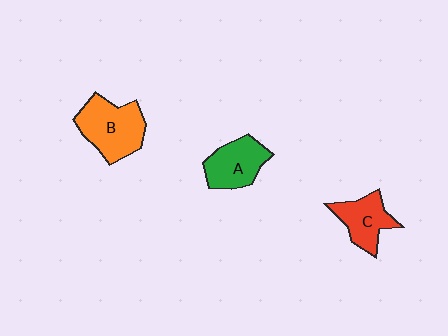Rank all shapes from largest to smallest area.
From largest to smallest: B (orange), A (green), C (red).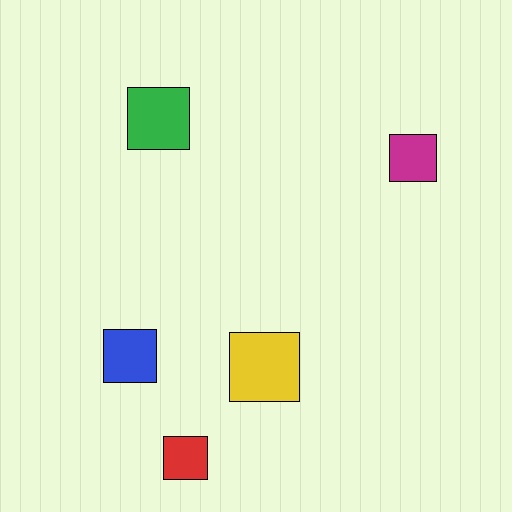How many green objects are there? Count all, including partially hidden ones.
There is 1 green object.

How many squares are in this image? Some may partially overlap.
There are 5 squares.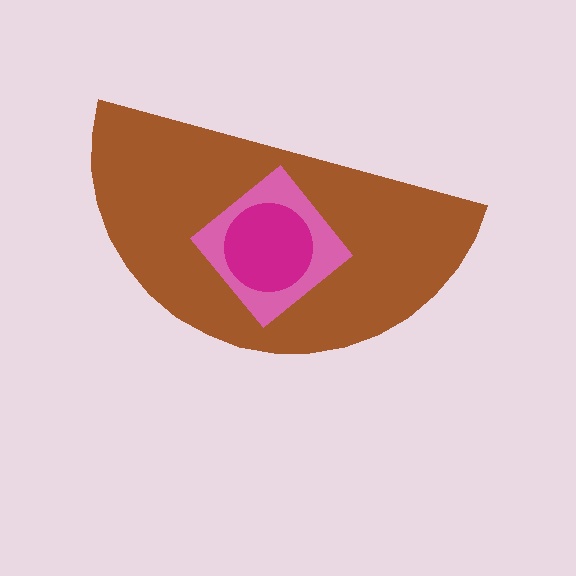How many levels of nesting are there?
3.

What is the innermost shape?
The magenta circle.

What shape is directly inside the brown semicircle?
The pink diamond.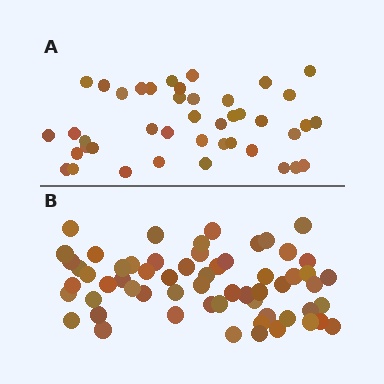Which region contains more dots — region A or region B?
Region B (the bottom region) has more dots.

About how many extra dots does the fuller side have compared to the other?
Region B has approximately 20 more dots than region A.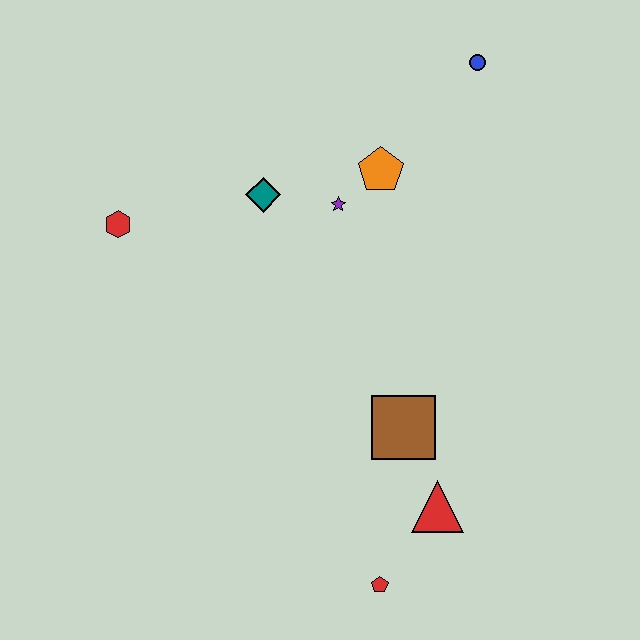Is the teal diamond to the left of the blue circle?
Yes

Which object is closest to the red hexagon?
The teal diamond is closest to the red hexagon.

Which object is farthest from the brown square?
The blue circle is farthest from the brown square.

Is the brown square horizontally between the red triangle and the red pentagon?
Yes